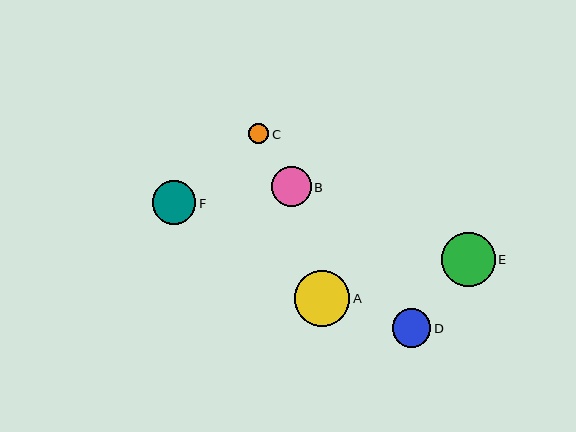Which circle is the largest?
Circle A is the largest with a size of approximately 56 pixels.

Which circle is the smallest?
Circle C is the smallest with a size of approximately 20 pixels.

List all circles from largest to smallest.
From largest to smallest: A, E, F, B, D, C.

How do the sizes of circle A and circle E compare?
Circle A and circle E are approximately the same size.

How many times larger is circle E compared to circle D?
Circle E is approximately 1.4 times the size of circle D.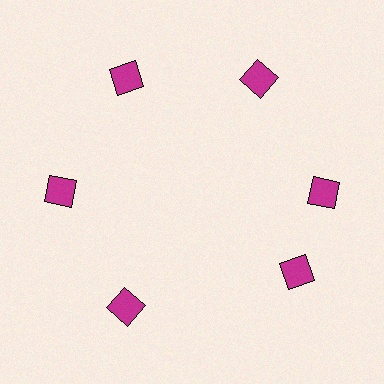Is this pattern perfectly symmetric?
No. The 6 magenta squares are arranged in a ring, but one element near the 5 o'clock position is rotated out of alignment along the ring, breaking the 6-fold rotational symmetry.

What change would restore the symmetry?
The symmetry would be restored by rotating it back into even spacing with its neighbors so that all 6 squares sit at equal angles and equal distance from the center.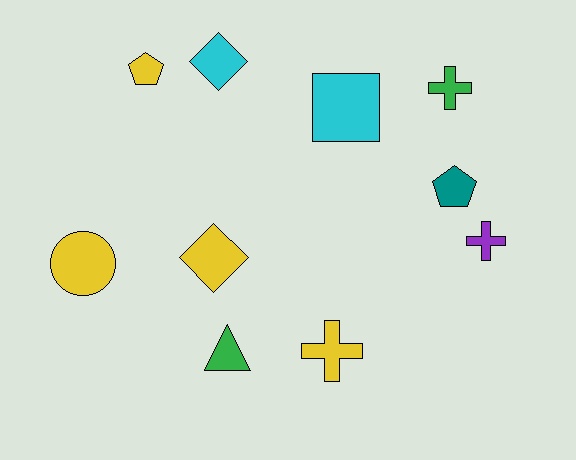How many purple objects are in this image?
There is 1 purple object.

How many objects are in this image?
There are 10 objects.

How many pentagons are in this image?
There are 2 pentagons.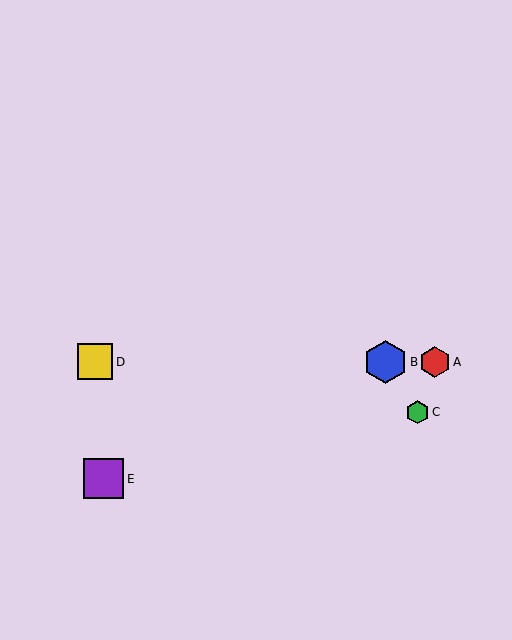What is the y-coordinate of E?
Object E is at y≈479.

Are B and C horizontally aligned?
No, B is at y≈362 and C is at y≈412.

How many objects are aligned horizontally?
3 objects (A, B, D) are aligned horizontally.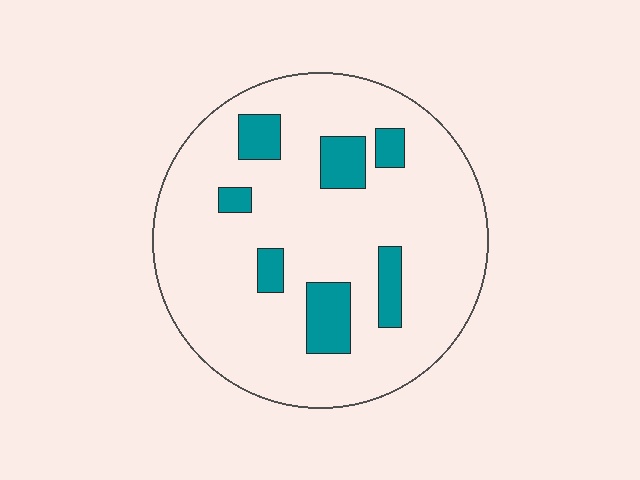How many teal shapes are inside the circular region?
7.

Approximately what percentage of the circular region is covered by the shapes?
Approximately 15%.